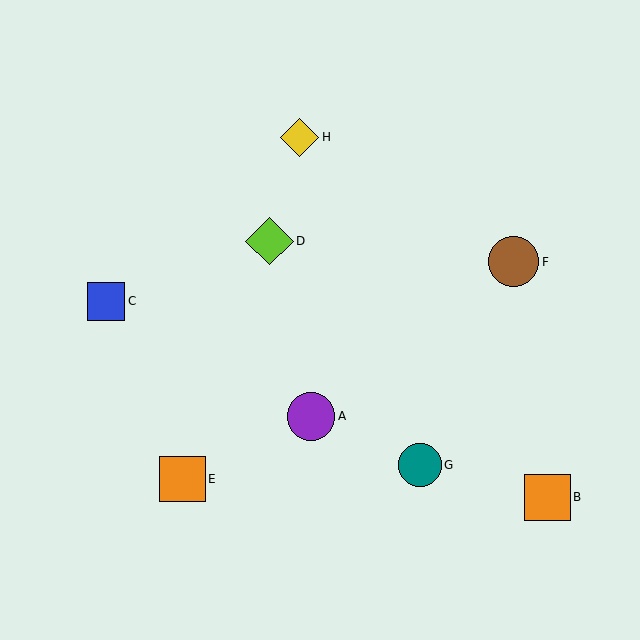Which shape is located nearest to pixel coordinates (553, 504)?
The orange square (labeled B) at (547, 497) is nearest to that location.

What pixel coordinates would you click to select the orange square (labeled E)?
Click at (183, 479) to select the orange square E.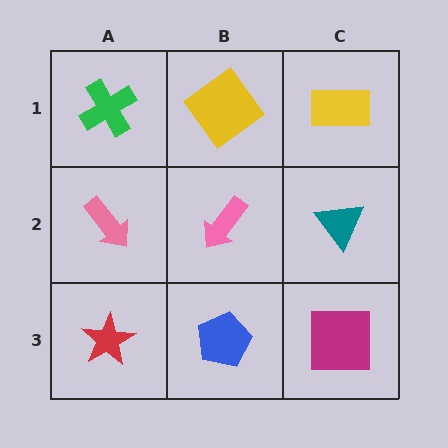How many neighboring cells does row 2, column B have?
4.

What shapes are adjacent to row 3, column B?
A pink arrow (row 2, column B), a red star (row 3, column A), a magenta square (row 3, column C).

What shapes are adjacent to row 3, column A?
A pink arrow (row 2, column A), a blue pentagon (row 3, column B).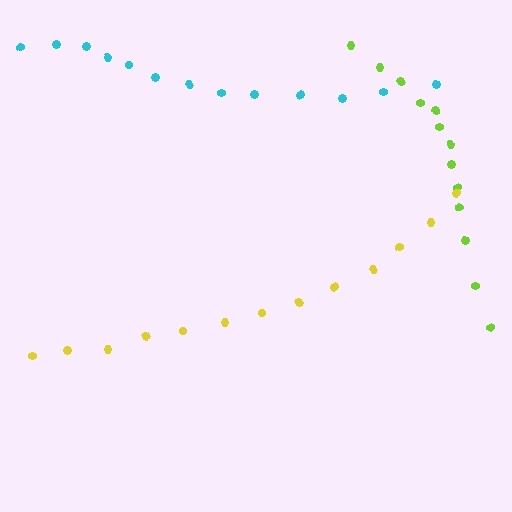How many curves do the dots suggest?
There are 3 distinct paths.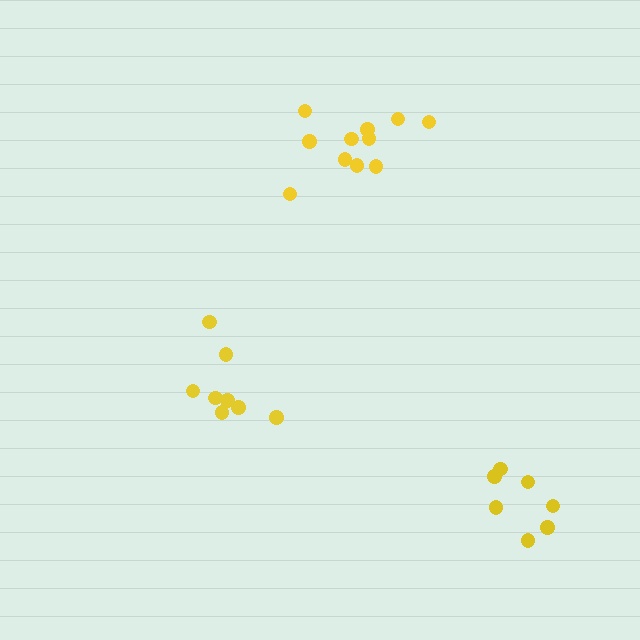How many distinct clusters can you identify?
There are 3 distinct clusters.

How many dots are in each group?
Group 1: 7 dots, Group 2: 8 dots, Group 3: 11 dots (26 total).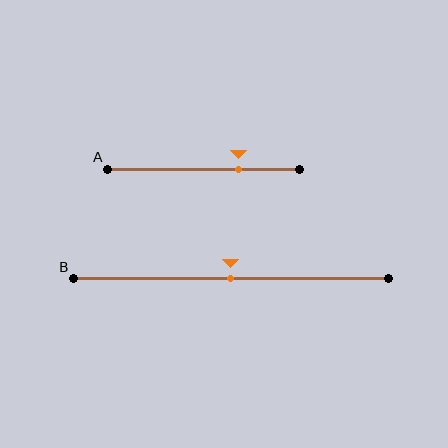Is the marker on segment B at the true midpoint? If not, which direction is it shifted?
Yes, the marker on segment B is at the true midpoint.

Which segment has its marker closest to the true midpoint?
Segment B has its marker closest to the true midpoint.